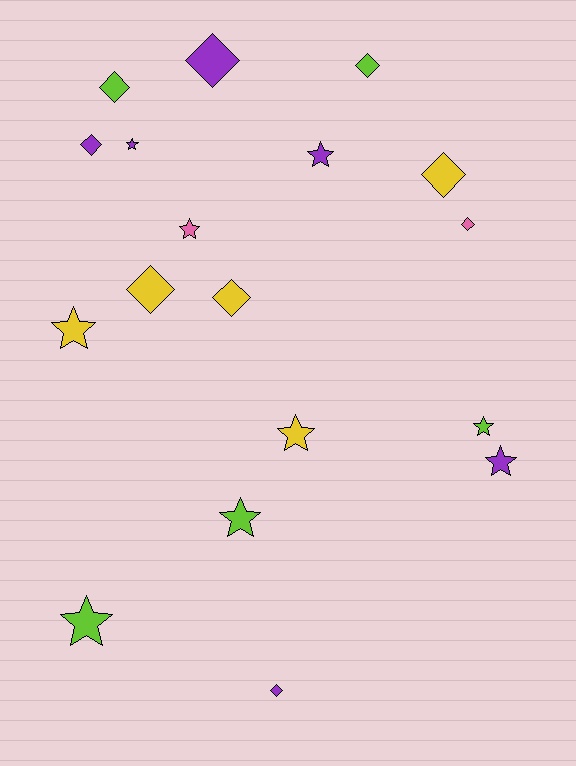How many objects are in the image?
There are 18 objects.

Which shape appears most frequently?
Star, with 9 objects.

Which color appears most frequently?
Purple, with 6 objects.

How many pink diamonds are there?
There is 1 pink diamond.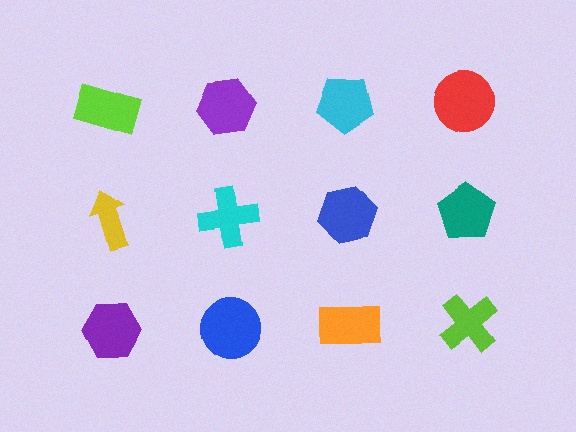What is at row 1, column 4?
A red circle.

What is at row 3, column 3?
An orange rectangle.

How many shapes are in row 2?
4 shapes.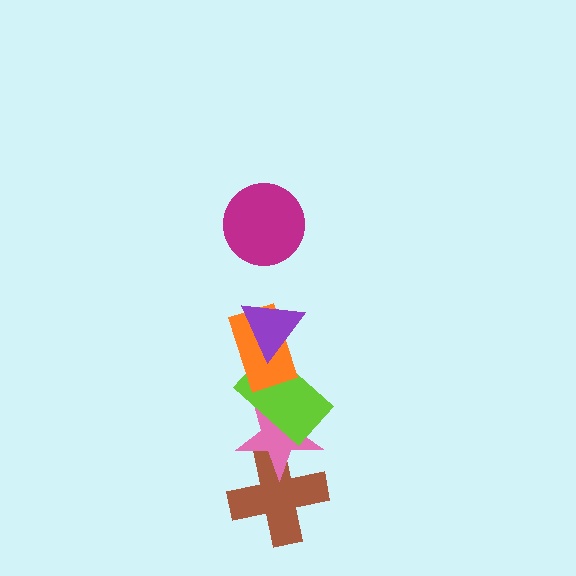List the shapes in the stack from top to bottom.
From top to bottom: the magenta circle, the purple triangle, the orange rectangle, the lime rectangle, the pink star, the brown cross.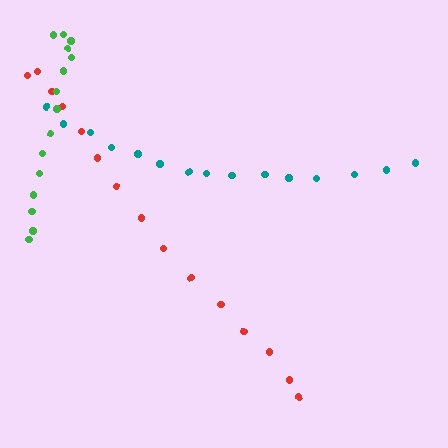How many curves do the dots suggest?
There are 3 distinct paths.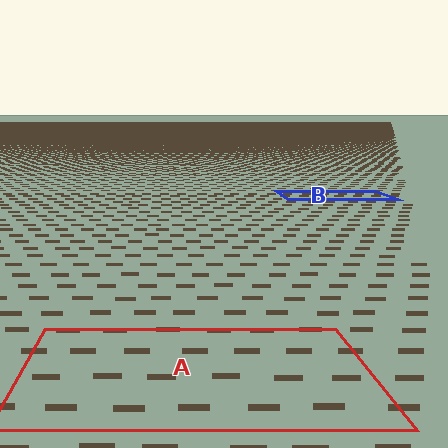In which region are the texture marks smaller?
The texture marks are smaller in region B, because it is farther away.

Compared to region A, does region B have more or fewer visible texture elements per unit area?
Region B has more texture elements per unit area — they are packed more densely because it is farther away.